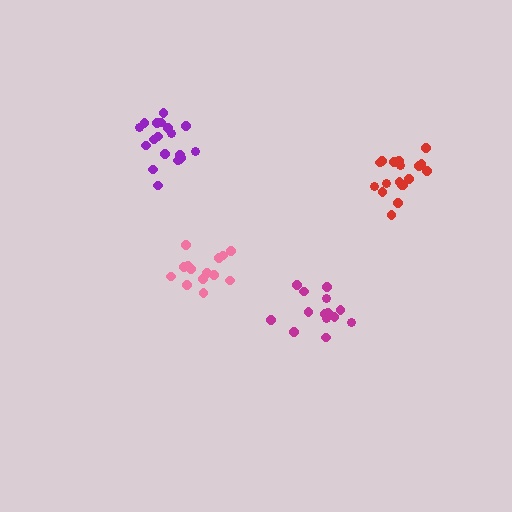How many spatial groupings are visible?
There are 4 spatial groupings.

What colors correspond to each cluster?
The clusters are colored: magenta, red, pink, purple.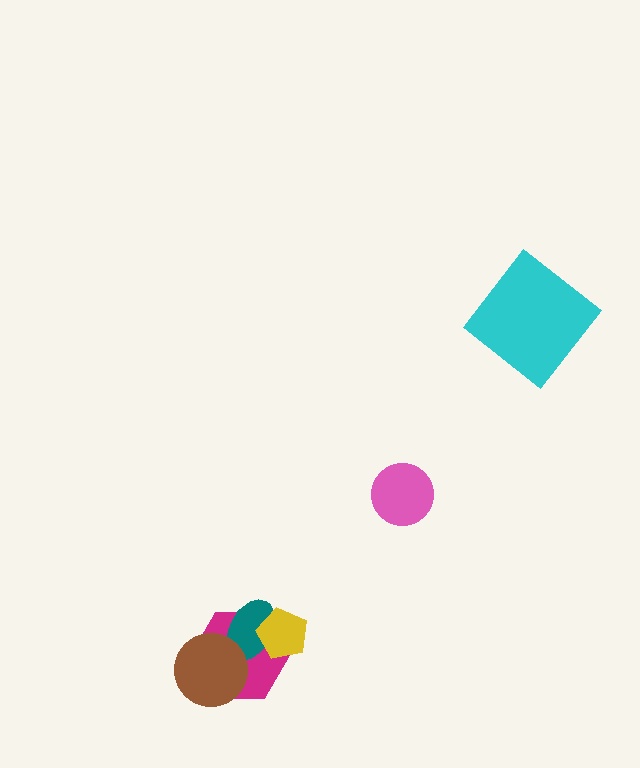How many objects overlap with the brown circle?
2 objects overlap with the brown circle.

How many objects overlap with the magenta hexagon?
3 objects overlap with the magenta hexagon.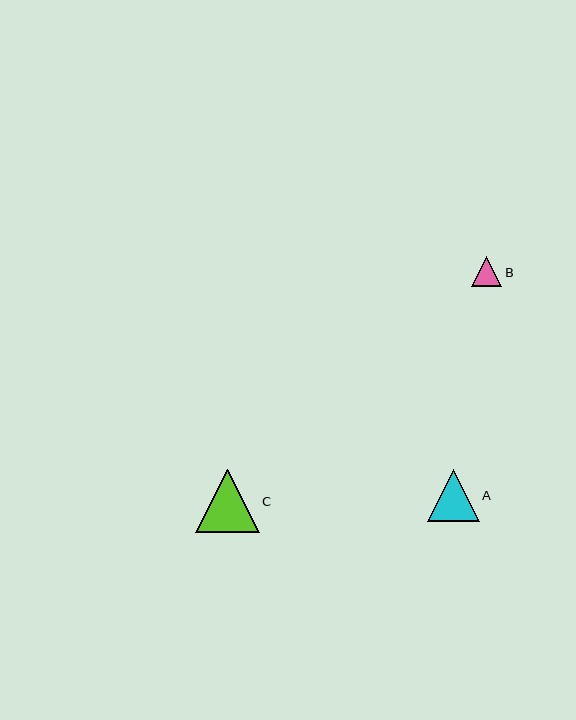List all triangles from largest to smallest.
From largest to smallest: C, A, B.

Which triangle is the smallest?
Triangle B is the smallest with a size of approximately 30 pixels.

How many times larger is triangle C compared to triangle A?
Triangle C is approximately 1.2 times the size of triangle A.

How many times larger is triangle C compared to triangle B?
Triangle C is approximately 2.1 times the size of triangle B.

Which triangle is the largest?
Triangle C is the largest with a size of approximately 64 pixels.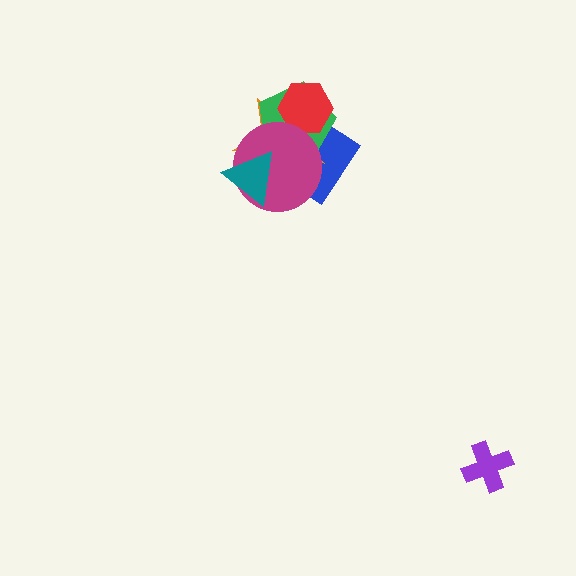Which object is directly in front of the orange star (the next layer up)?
The green pentagon is directly in front of the orange star.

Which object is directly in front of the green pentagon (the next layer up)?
The red hexagon is directly in front of the green pentagon.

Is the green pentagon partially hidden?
Yes, it is partially covered by another shape.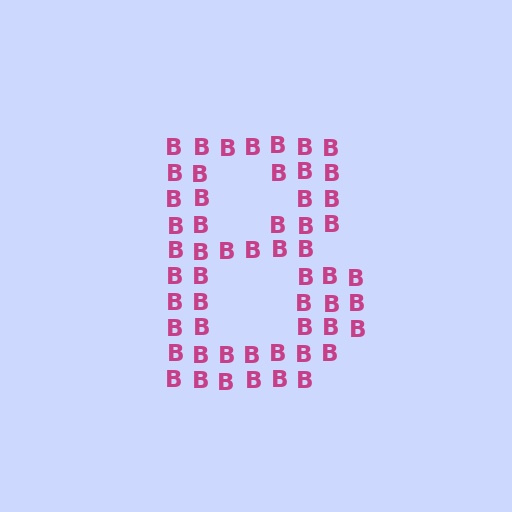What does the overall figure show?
The overall figure shows the letter B.